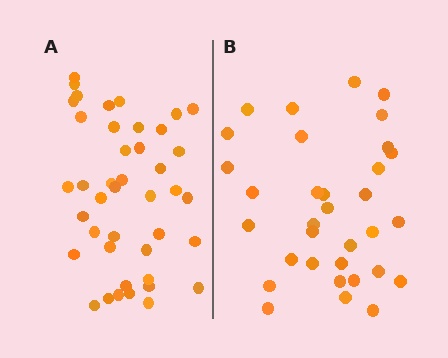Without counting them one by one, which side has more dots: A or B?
Region A (the left region) has more dots.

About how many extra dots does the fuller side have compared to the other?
Region A has roughly 8 or so more dots than region B.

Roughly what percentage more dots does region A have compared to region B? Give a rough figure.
About 25% more.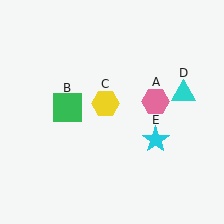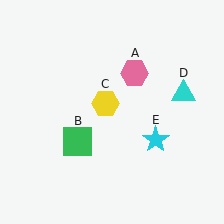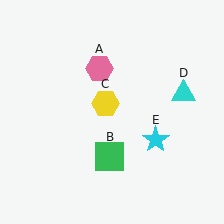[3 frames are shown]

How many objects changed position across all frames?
2 objects changed position: pink hexagon (object A), green square (object B).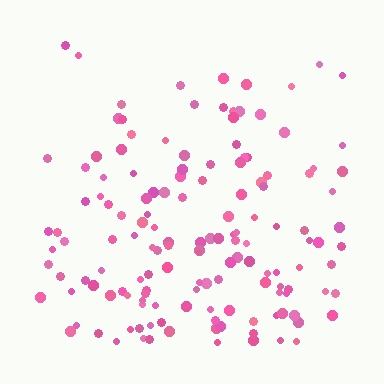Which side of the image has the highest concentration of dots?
The bottom.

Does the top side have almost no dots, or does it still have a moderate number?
Still a moderate number, just noticeably fewer than the bottom.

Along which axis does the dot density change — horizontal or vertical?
Vertical.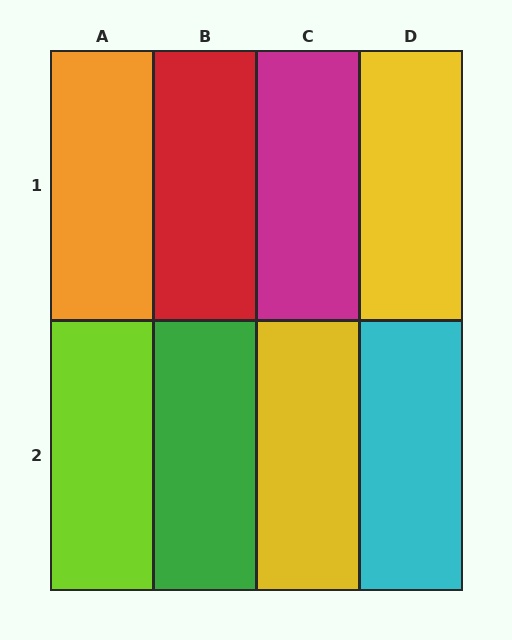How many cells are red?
1 cell is red.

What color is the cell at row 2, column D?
Cyan.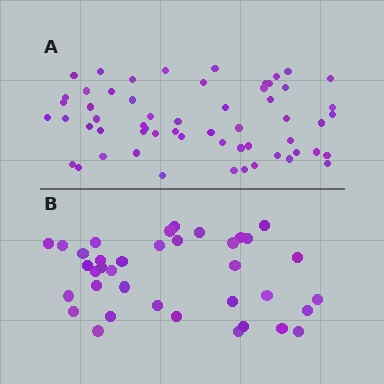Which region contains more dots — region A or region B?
Region A (the top region) has more dots.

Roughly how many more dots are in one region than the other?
Region A has approximately 20 more dots than region B.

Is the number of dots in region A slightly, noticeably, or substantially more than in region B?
Region A has substantially more. The ratio is roughly 1.6 to 1.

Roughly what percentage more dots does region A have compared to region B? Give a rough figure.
About 55% more.